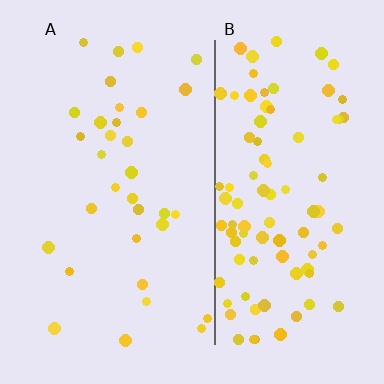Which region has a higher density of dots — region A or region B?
B (the right).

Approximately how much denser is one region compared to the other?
Approximately 2.8× — region B over region A.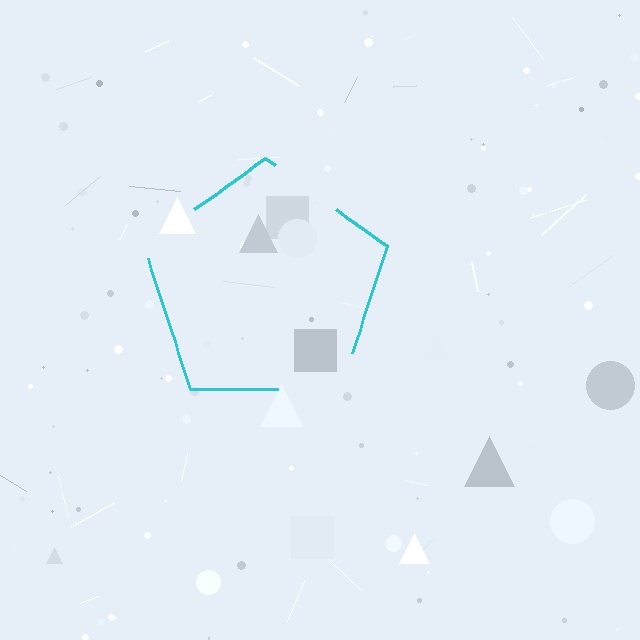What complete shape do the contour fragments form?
The contour fragments form a pentagon.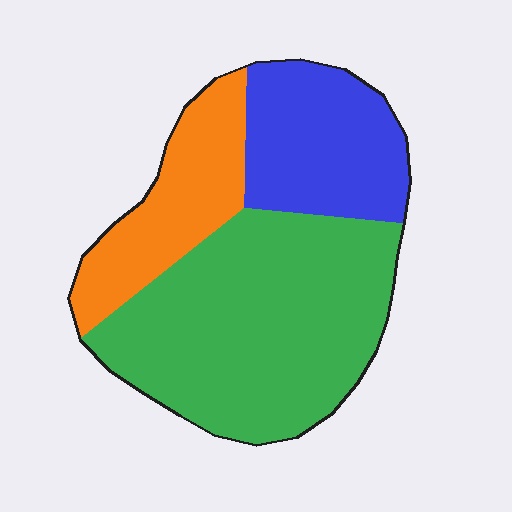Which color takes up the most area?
Green, at roughly 55%.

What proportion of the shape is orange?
Orange covers around 20% of the shape.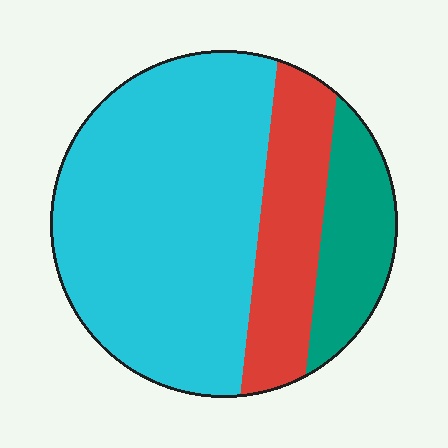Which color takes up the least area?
Teal, at roughly 15%.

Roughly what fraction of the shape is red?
Red covers around 20% of the shape.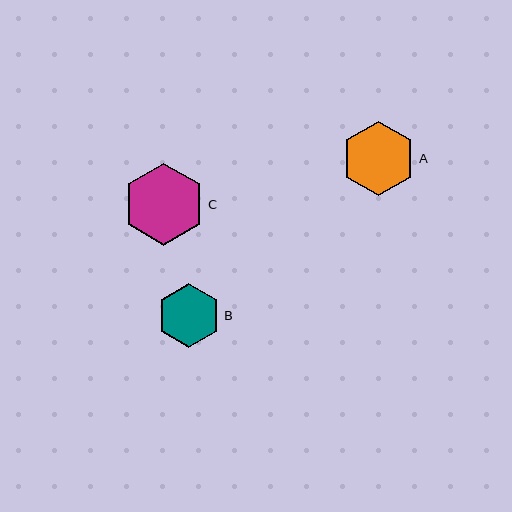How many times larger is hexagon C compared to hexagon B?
Hexagon C is approximately 1.3 times the size of hexagon B.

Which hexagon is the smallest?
Hexagon B is the smallest with a size of approximately 64 pixels.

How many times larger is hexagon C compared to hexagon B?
Hexagon C is approximately 1.3 times the size of hexagon B.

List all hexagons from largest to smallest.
From largest to smallest: C, A, B.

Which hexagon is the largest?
Hexagon C is the largest with a size of approximately 82 pixels.